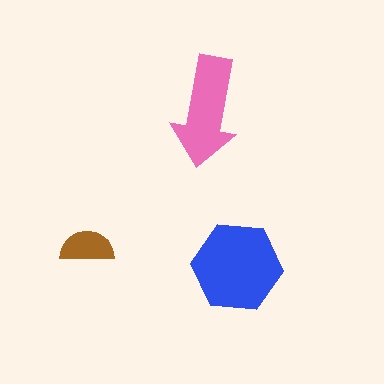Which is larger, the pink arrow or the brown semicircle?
The pink arrow.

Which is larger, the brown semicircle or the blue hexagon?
The blue hexagon.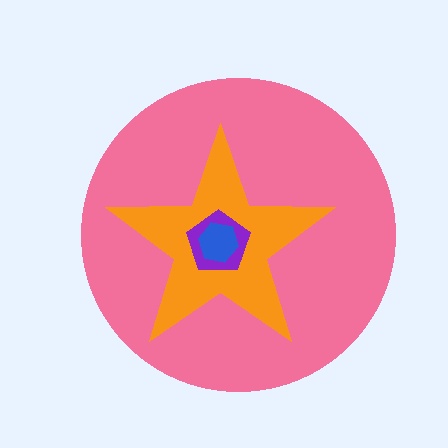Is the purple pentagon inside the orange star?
Yes.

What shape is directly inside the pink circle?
The orange star.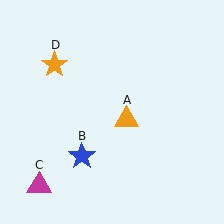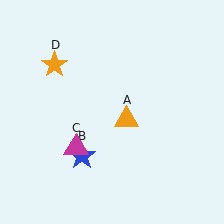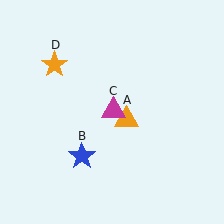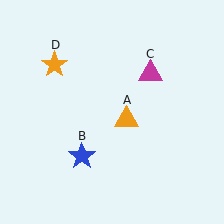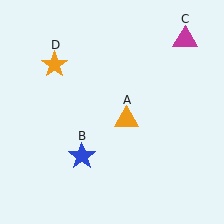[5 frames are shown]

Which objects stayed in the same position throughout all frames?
Orange triangle (object A) and blue star (object B) and orange star (object D) remained stationary.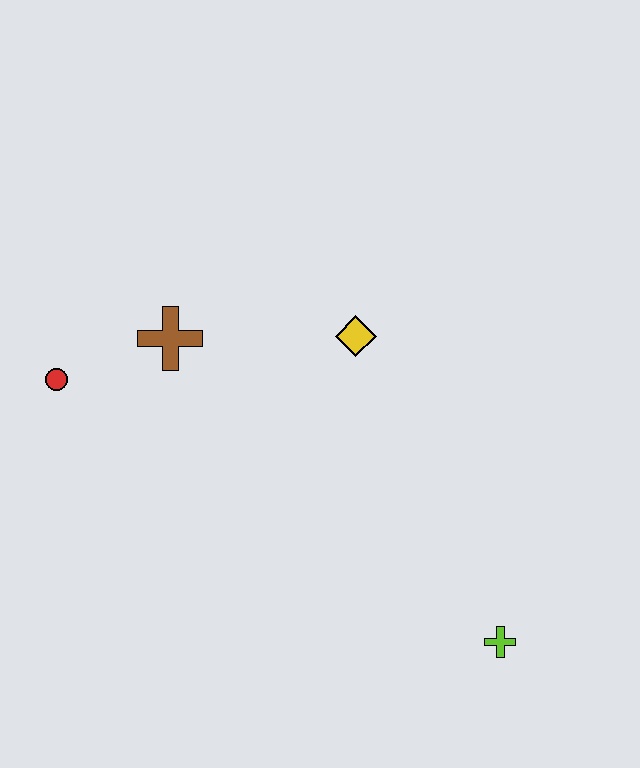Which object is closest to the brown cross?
The red circle is closest to the brown cross.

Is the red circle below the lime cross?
No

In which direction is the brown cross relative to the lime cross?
The brown cross is to the left of the lime cross.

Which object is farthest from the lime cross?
The red circle is farthest from the lime cross.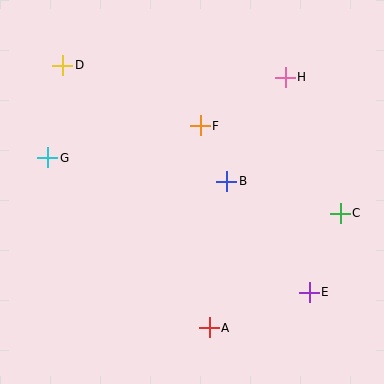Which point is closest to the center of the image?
Point B at (227, 181) is closest to the center.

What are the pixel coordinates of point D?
Point D is at (63, 65).